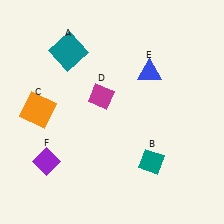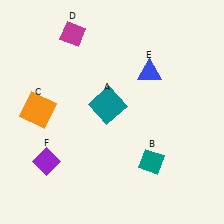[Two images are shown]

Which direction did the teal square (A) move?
The teal square (A) moved down.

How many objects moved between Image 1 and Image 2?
2 objects moved between the two images.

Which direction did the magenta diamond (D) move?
The magenta diamond (D) moved up.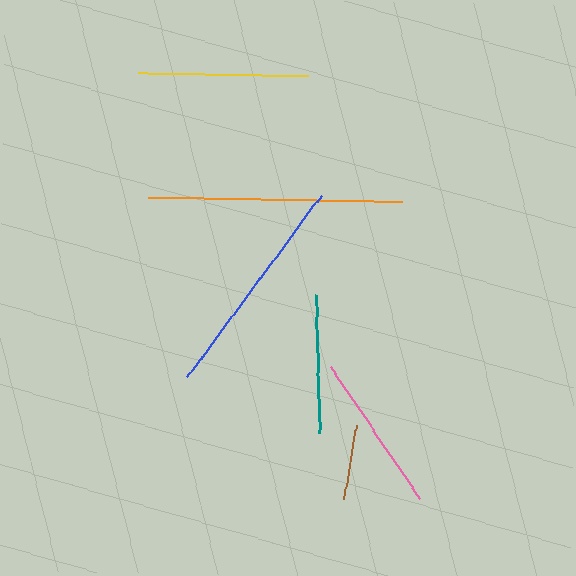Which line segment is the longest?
The orange line is the longest at approximately 254 pixels.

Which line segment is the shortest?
The brown line is the shortest at approximately 75 pixels.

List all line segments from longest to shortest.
From longest to shortest: orange, blue, yellow, pink, teal, brown.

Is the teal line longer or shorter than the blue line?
The blue line is longer than the teal line.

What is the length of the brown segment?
The brown segment is approximately 75 pixels long.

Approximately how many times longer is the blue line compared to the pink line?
The blue line is approximately 1.4 times the length of the pink line.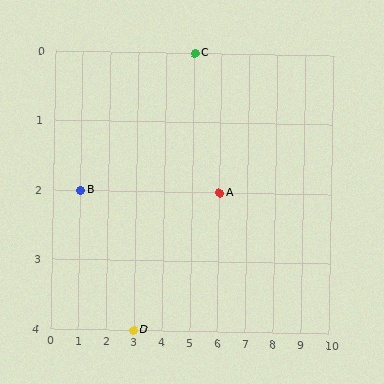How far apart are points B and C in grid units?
Points B and C are 4 columns and 2 rows apart (about 4.5 grid units diagonally).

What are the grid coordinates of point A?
Point A is at grid coordinates (6, 2).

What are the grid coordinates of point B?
Point B is at grid coordinates (1, 2).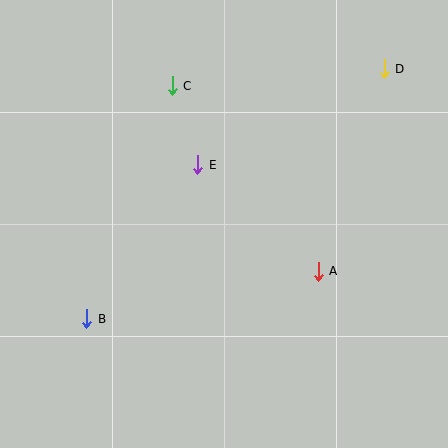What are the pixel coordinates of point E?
Point E is at (198, 165).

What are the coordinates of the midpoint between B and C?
The midpoint between B and C is at (129, 202).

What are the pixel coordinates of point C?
Point C is at (172, 86).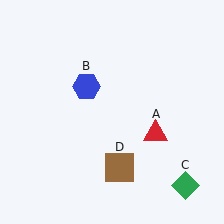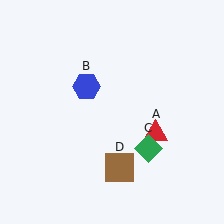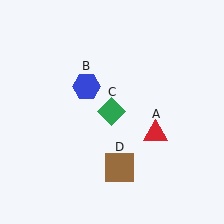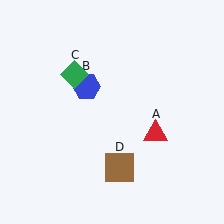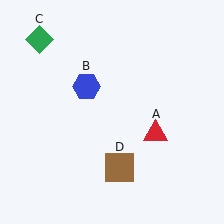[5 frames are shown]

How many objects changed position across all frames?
1 object changed position: green diamond (object C).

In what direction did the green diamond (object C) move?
The green diamond (object C) moved up and to the left.